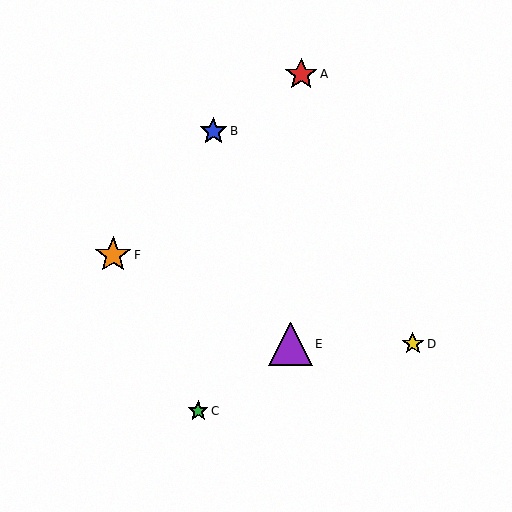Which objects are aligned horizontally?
Objects D, E are aligned horizontally.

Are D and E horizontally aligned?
Yes, both are at y≈344.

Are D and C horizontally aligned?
No, D is at y≈344 and C is at y≈411.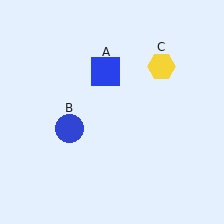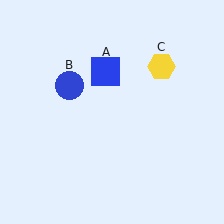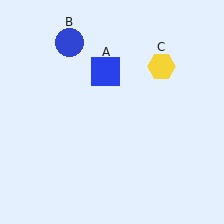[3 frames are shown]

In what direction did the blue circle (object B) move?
The blue circle (object B) moved up.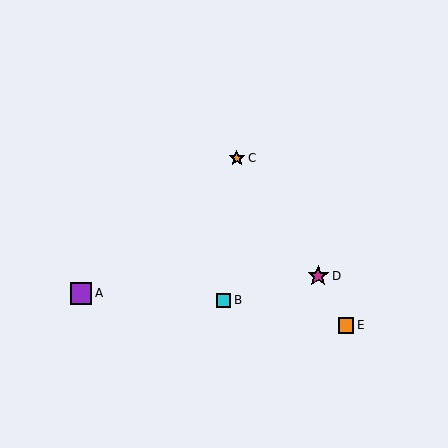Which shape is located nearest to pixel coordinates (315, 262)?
The magenta star (labeled D) at (318, 276) is nearest to that location.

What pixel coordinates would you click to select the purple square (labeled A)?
Click at (81, 293) to select the purple square A.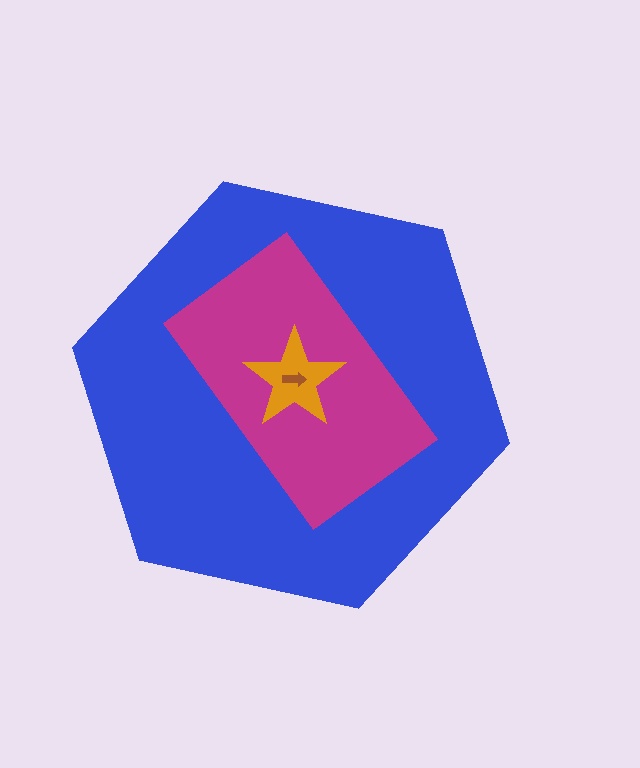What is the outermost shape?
The blue hexagon.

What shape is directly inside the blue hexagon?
The magenta rectangle.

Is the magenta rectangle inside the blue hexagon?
Yes.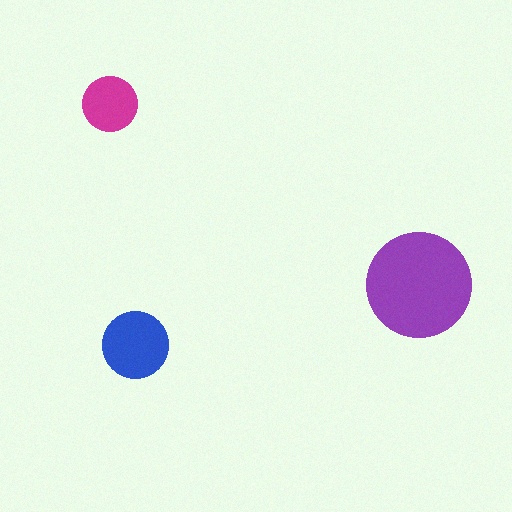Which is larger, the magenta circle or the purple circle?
The purple one.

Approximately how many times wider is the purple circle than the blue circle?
About 1.5 times wider.